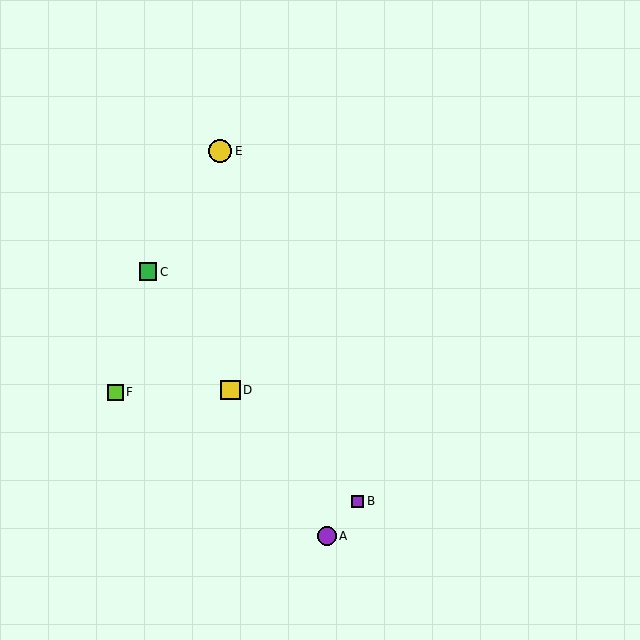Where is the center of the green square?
The center of the green square is at (148, 272).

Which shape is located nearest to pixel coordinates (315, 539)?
The purple circle (labeled A) at (327, 536) is nearest to that location.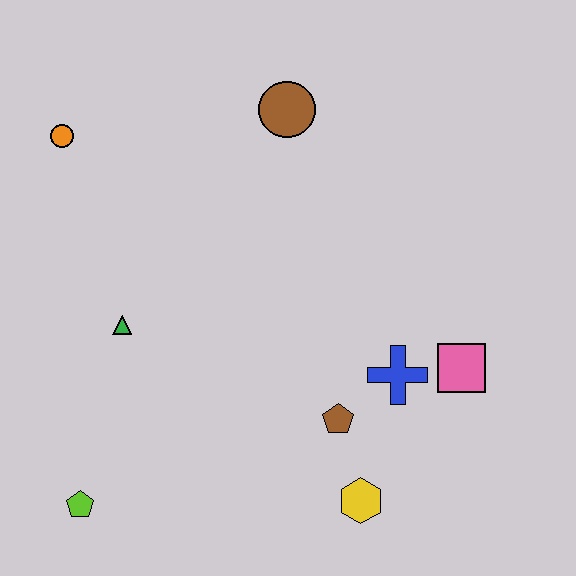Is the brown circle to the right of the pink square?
No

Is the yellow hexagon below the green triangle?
Yes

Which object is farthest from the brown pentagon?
The orange circle is farthest from the brown pentagon.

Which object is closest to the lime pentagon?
The green triangle is closest to the lime pentagon.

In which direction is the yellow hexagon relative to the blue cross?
The yellow hexagon is below the blue cross.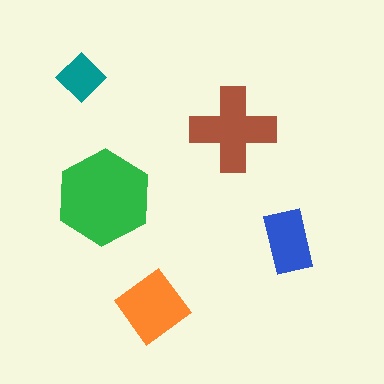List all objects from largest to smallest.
The green hexagon, the brown cross, the orange diamond, the blue rectangle, the teal diamond.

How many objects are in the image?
There are 5 objects in the image.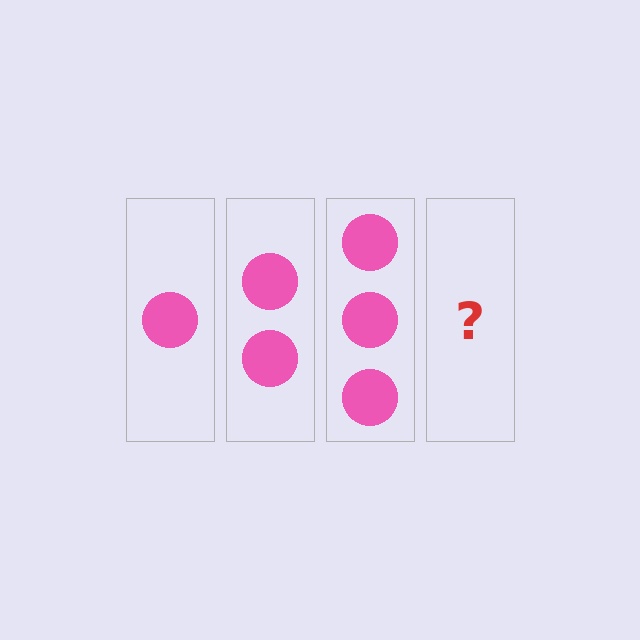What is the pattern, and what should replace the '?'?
The pattern is that each step adds one more circle. The '?' should be 4 circles.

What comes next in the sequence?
The next element should be 4 circles.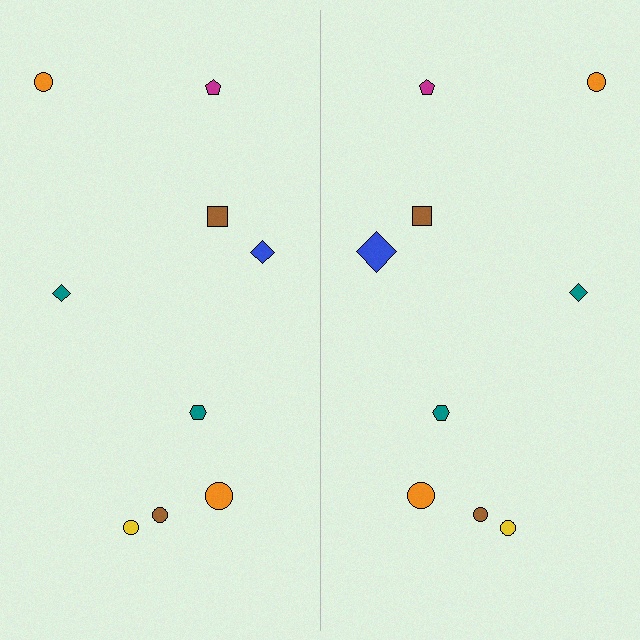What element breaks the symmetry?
The blue diamond on the right side has a different size than its mirror counterpart.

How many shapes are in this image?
There are 18 shapes in this image.